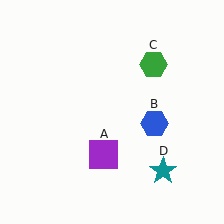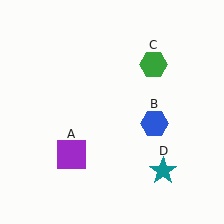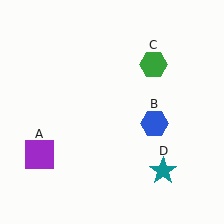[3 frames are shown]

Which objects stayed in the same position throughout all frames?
Blue hexagon (object B) and green hexagon (object C) and teal star (object D) remained stationary.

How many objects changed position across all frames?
1 object changed position: purple square (object A).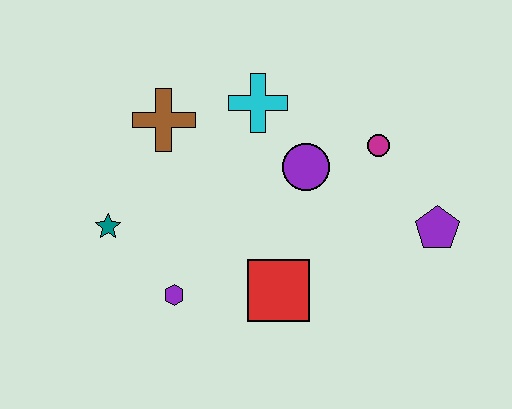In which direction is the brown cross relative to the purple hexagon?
The brown cross is above the purple hexagon.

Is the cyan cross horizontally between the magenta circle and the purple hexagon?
Yes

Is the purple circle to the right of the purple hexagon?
Yes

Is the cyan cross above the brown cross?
Yes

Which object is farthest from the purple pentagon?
The teal star is farthest from the purple pentagon.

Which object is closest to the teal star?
The purple hexagon is closest to the teal star.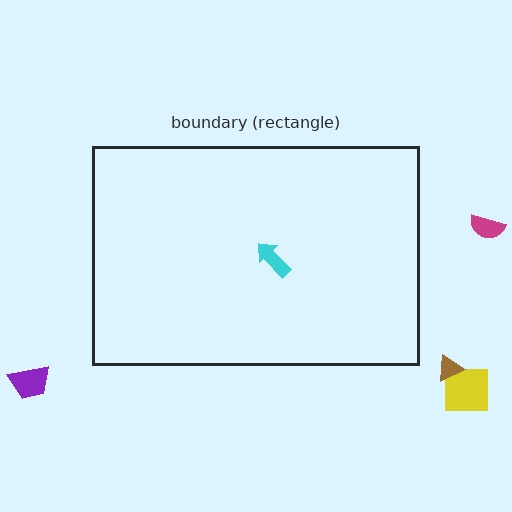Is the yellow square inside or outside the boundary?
Outside.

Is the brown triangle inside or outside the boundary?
Outside.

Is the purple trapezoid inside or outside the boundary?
Outside.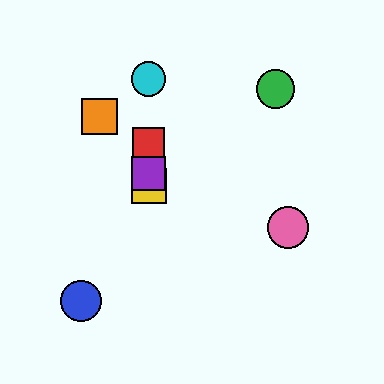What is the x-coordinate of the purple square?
The purple square is at x≈149.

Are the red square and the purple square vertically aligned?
Yes, both are at x≈149.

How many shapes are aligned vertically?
4 shapes (the red square, the yellow square, the purple square, the cyan circle) are aligned vertically.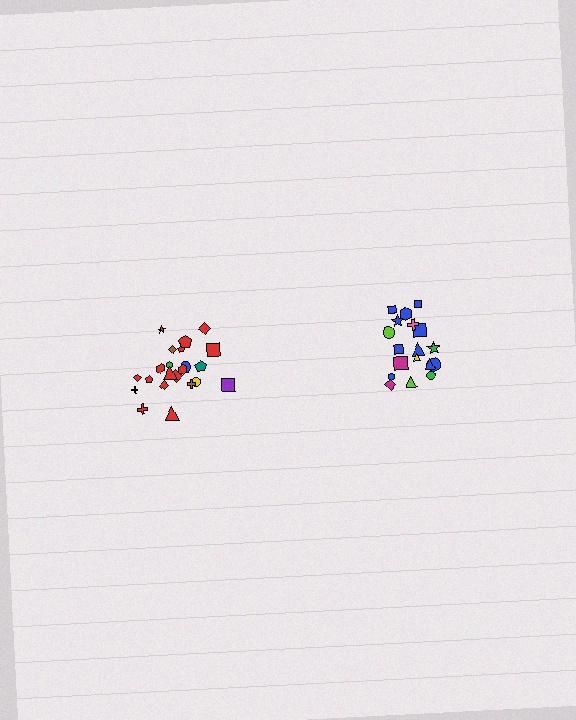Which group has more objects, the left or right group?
The left group.